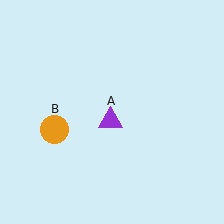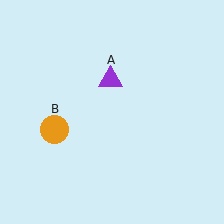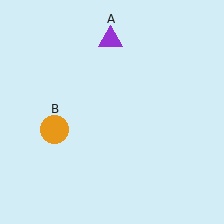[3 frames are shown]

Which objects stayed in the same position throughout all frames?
Orange circle (object B) remained stationary.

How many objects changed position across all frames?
1 object changed position: purple triangle (object A).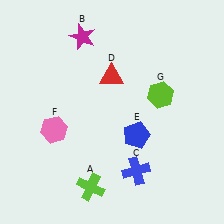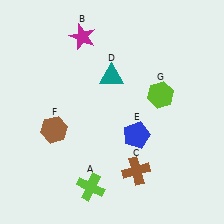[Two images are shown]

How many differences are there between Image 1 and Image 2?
There are 3 differences between the two images.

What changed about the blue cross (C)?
In Image 1, C is blue. In Image 2, it changed to brown.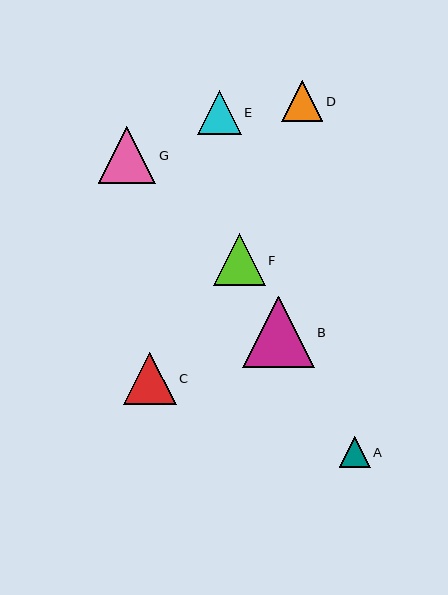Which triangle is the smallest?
Triangle A is the smallest with a size of approximately 31 pixels.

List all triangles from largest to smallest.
From largest to smallest: B, G, C, F, E, D, A.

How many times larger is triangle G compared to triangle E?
Triangle G is approximately 1.3 times the size of triangle E.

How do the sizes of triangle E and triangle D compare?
Triangle E and triangle D are approximately the same size.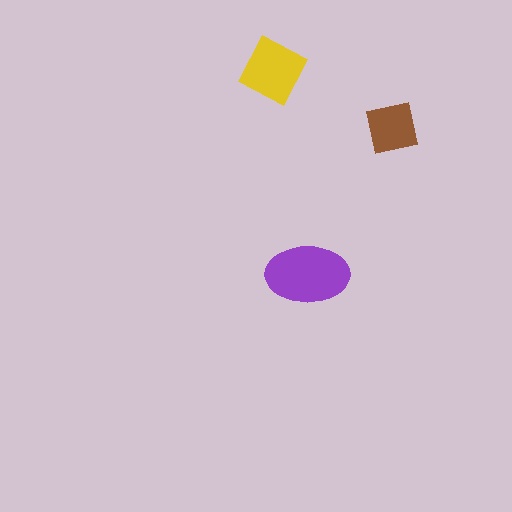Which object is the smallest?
The brown square.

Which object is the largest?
The purple ellipse.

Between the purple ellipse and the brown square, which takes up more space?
The purple ellipse.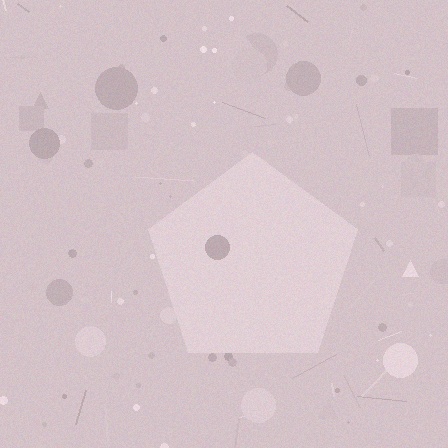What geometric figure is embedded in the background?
A pentagon is embedded in the background.